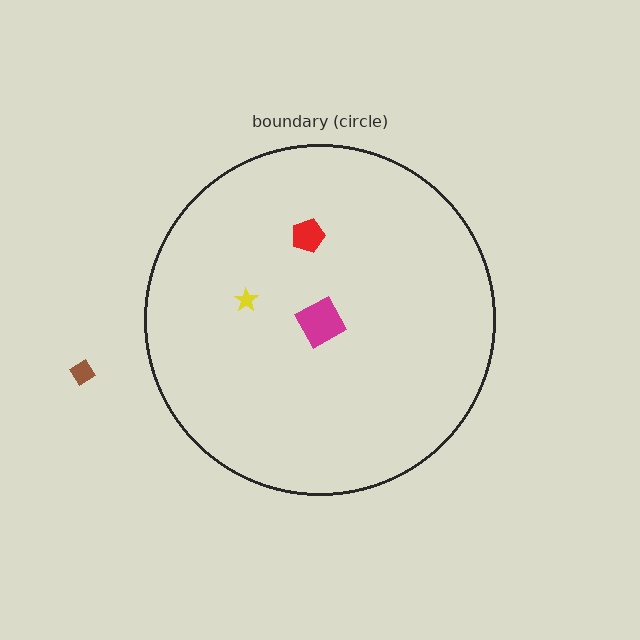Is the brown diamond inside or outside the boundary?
Outside.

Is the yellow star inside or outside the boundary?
Inside.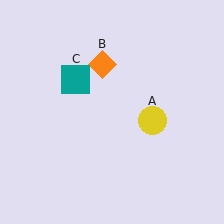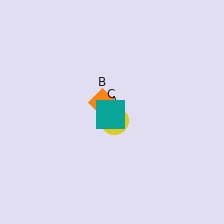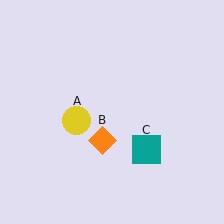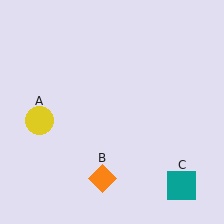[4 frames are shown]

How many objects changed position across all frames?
3 objects changed position: yellow circle (object A), orange diamond (object B), teal square (object C).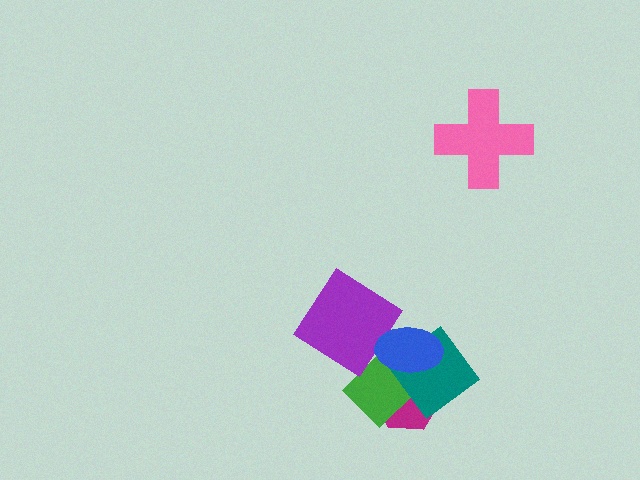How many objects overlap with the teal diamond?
3 objects overlap with the teal diamond.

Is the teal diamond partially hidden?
Yes, it is partially covered by another shape.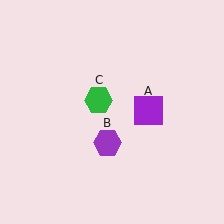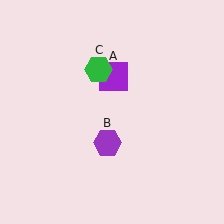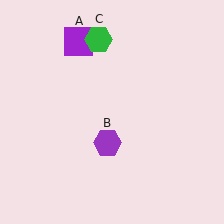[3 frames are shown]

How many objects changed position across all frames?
2 objects changed position: purple square (object A), green hexagon (object C).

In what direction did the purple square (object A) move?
The purple square (object A) moved up and to the left.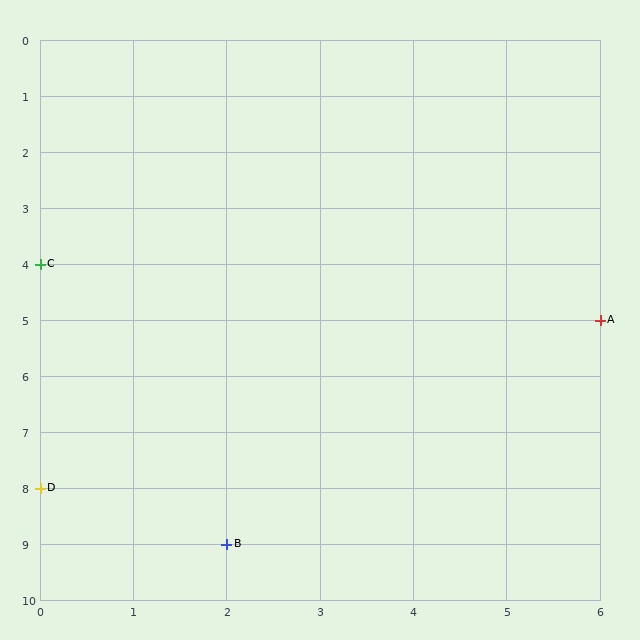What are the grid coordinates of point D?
Point D is at grid coordinates (0, 8).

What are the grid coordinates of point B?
Point B is at grid coordinates (2, 9).